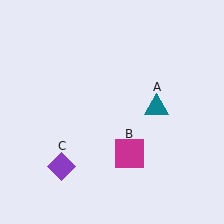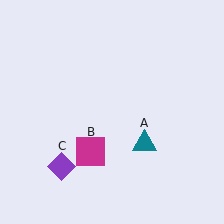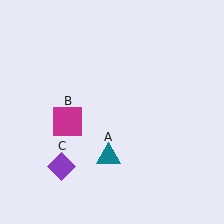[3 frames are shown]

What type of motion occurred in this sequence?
The teal triangle (object A), magenta square (object B) rotated clockwise around the center of the scene.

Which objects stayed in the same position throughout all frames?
Purple diamond (object C) remained stationary.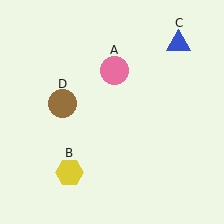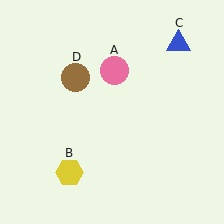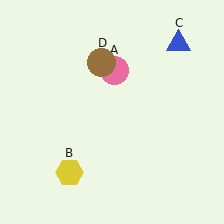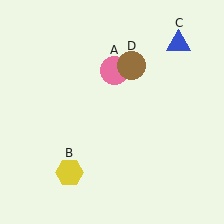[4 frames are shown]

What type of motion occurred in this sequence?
The brown circle (object D) rotated clockwise around the center of the scene.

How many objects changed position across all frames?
1 object changed position: brown circle (object D).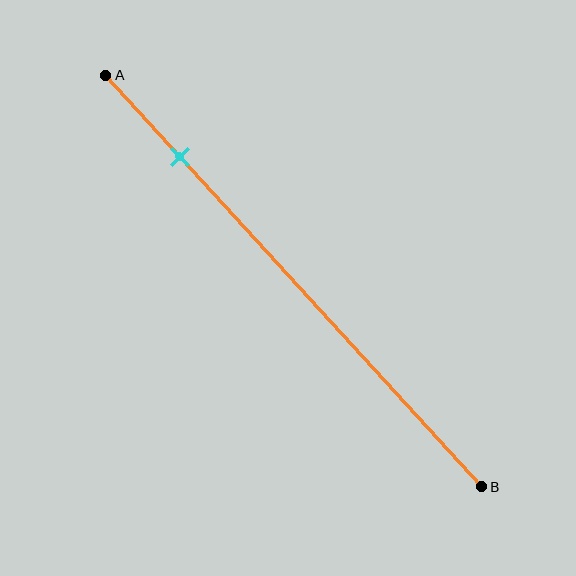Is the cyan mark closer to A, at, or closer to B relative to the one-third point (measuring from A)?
The cyan mark is closer to point A than the one-third point of segment AB.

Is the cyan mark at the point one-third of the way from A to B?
No, the mark is at about 20% from A, not at the 33% one-third point.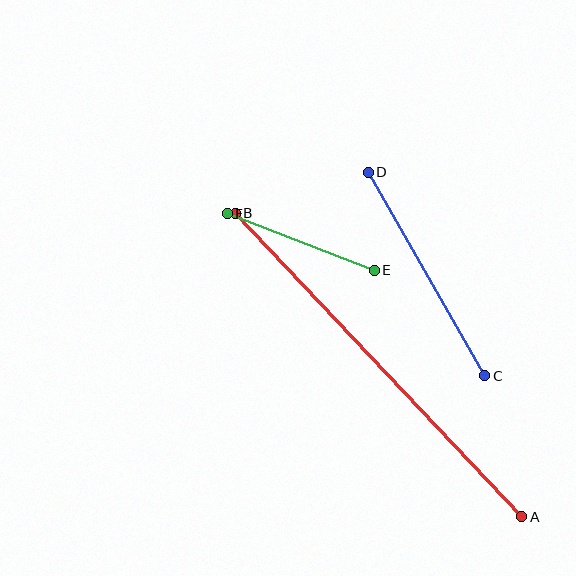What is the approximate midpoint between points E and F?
The midpoint is at approximately (301, 242) pixels.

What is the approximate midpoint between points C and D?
The midpoint is at approximately (426, 274) pixels.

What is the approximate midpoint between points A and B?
The midpoint is at approximately (378, 365) pixels.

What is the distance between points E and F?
The distance is approximately 158 pixels.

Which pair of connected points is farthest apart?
Points A and B are farthest apart.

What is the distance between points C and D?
The distance is approximately 234 pixels.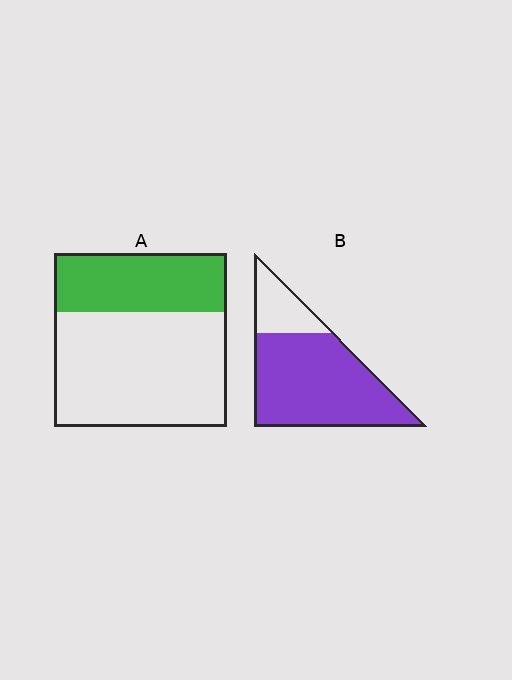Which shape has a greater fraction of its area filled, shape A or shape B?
Shape B.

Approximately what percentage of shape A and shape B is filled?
A is approximately 35% and B is approximately 80%.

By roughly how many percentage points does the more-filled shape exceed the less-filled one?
By roughly 45 percentage points (B over A).